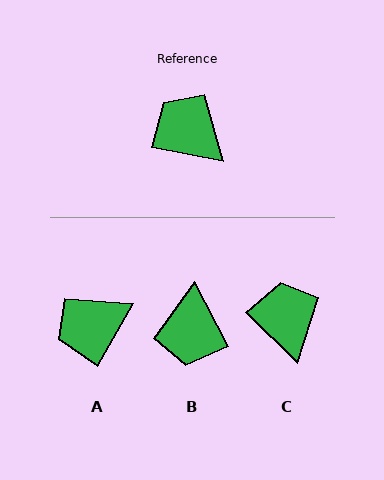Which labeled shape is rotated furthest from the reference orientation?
B, about 129 degrees away.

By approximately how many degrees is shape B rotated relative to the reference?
Approximately 129 degrees counter-clockwise.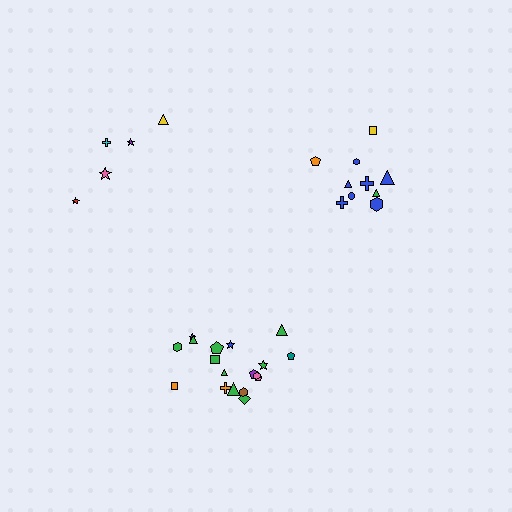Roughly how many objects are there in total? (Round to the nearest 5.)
Roughly 35 objects in total.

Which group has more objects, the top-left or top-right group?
The top-right group.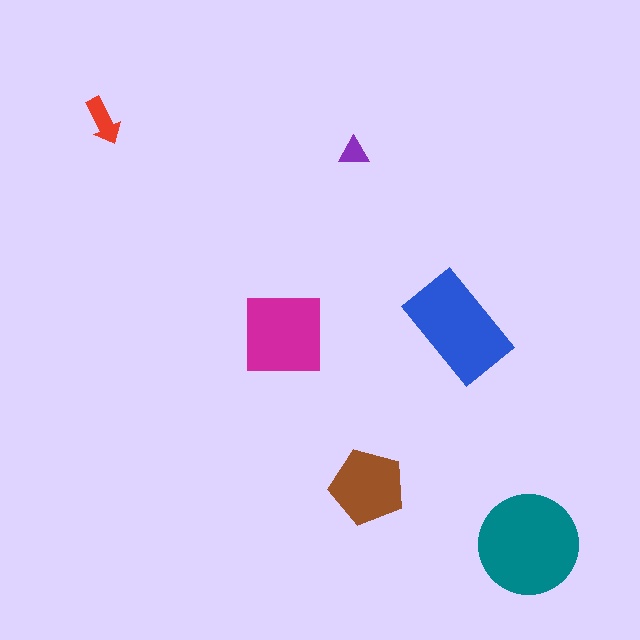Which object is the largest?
The teal circle.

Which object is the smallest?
The purple triangle.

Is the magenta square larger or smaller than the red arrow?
Larger.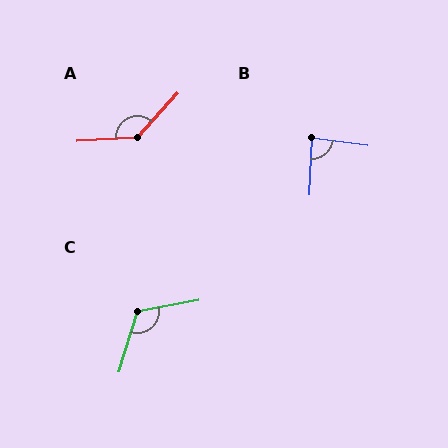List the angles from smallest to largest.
B (85°), C (118°), A (135°).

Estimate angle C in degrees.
Approximately 118 degrees.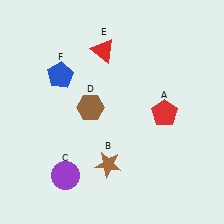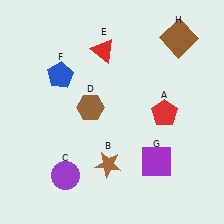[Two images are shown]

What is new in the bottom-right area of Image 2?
A purple square (G) was added in the bottom-right area of Image 2.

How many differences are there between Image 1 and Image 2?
There are 2 differences between the two images.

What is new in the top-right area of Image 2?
A brown square (H) was added in the top-right area of Image 2.